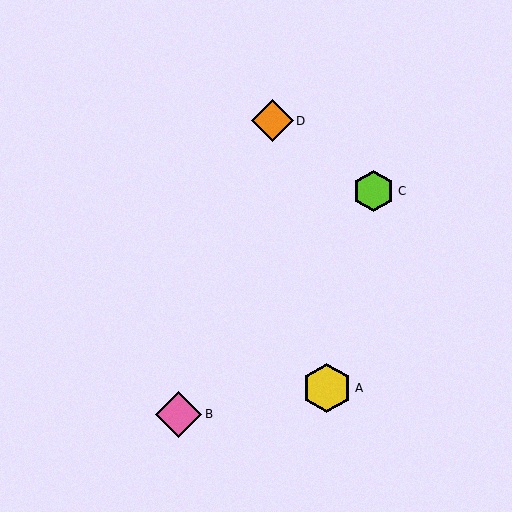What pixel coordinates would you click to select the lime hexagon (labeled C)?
Click at (374, 191) to select the lime hexagon C.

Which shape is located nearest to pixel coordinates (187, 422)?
The pink diamond (labeled B) at (179, 414) is nearest to that location.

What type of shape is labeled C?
Shape C is a lime hexagon.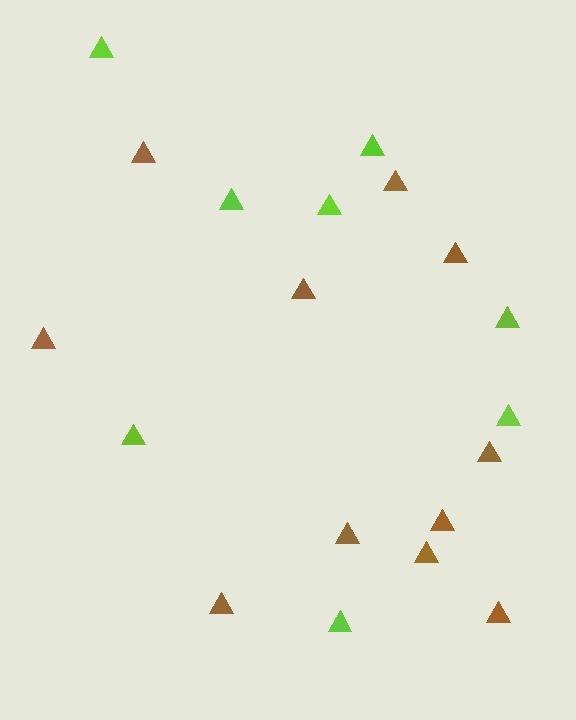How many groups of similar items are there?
There are 2 groups: one group of brown triangles (11) and one group of lime triangles (8).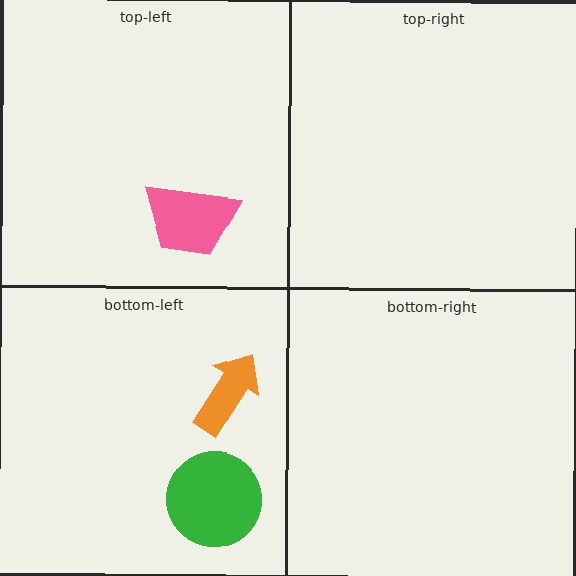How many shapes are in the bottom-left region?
2.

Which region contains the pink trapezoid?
The top-left region.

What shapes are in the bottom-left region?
The green circle, the orange arrow.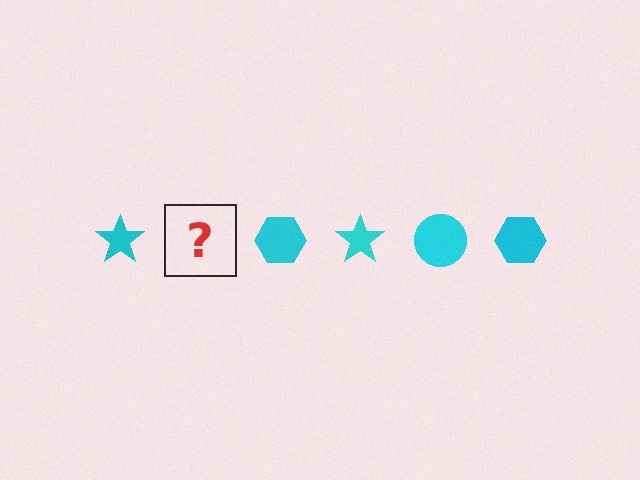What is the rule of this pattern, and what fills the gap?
The rule is that the pattern cycles through star, circle, hexagon shapes in cyan. The gap should be filled with a cyan circle.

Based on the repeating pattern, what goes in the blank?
The blank should be a cyan circle.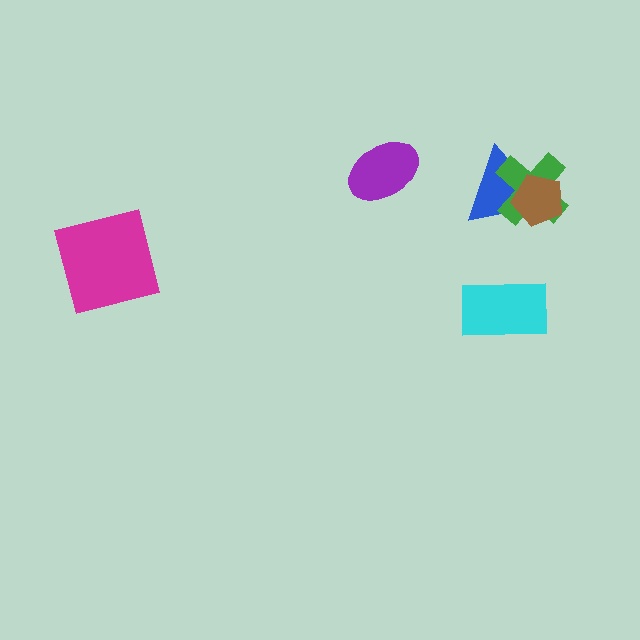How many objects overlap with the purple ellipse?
0 objects overlap with the purple ellipse.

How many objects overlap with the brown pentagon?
2 objects overlap with the brown pentagon.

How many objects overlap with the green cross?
2 objects overlap with the green cross.